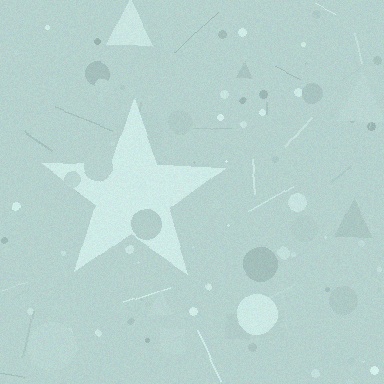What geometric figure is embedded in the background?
A star is embedded in the background.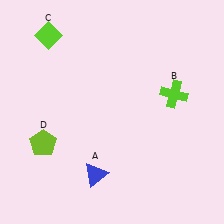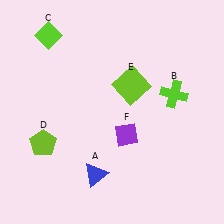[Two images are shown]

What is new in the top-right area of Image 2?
A lime square (E) was added in the top-right area of Image 2.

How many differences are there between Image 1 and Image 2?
There are 2 differences between the two images.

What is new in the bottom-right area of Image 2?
A purple diamond (F) was added in the bottom-right area of Image 2.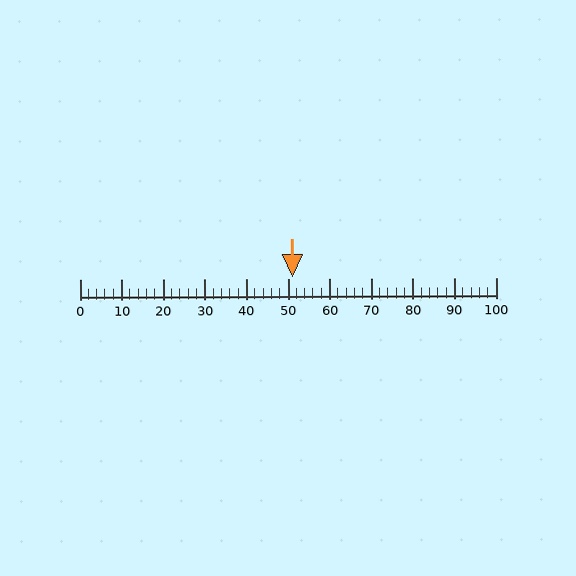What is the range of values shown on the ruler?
The ruler shows values from 0 to 100.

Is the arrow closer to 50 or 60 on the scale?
The arrow is closer to 50.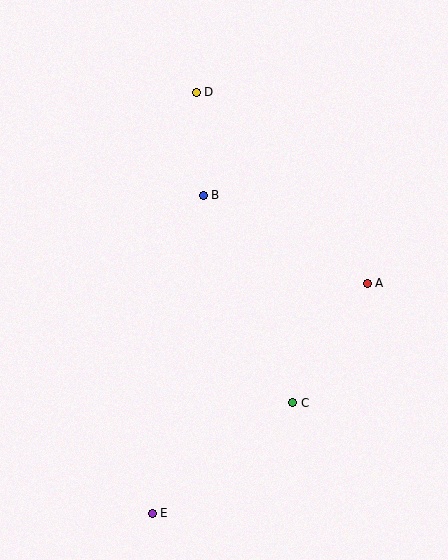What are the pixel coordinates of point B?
Point B is at (203, 195).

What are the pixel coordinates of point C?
Point C is at (293, 403).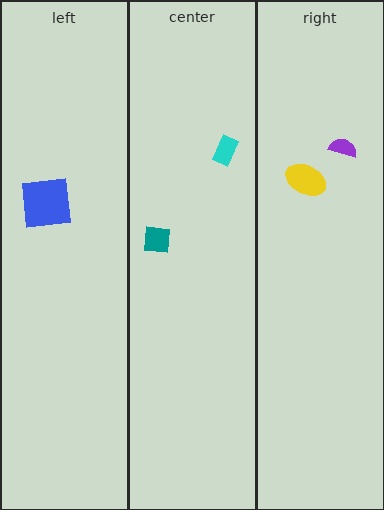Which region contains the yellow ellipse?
The right region.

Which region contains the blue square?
The left region.